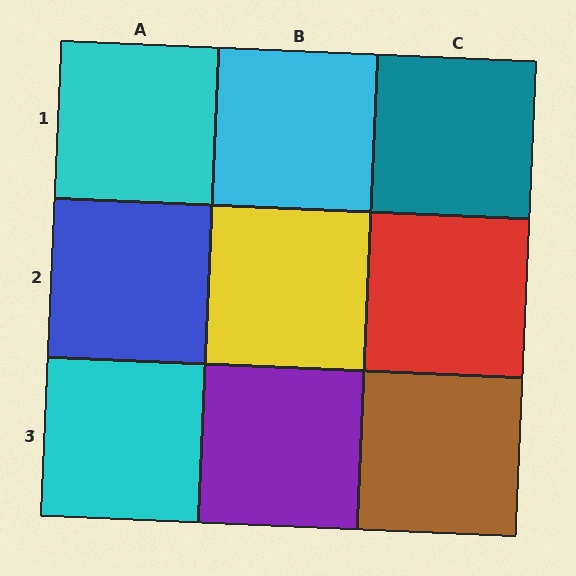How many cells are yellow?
1 cell is yellow.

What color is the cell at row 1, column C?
Teal.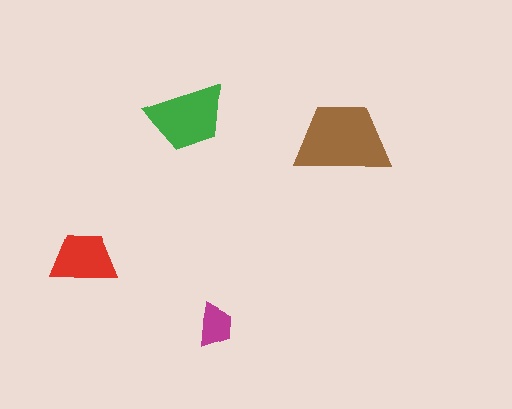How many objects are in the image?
There are 4 objects in the image.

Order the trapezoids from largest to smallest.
the brown one, the green one, the red one, the magenta one.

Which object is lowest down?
The magenta trapezoid is bottommost.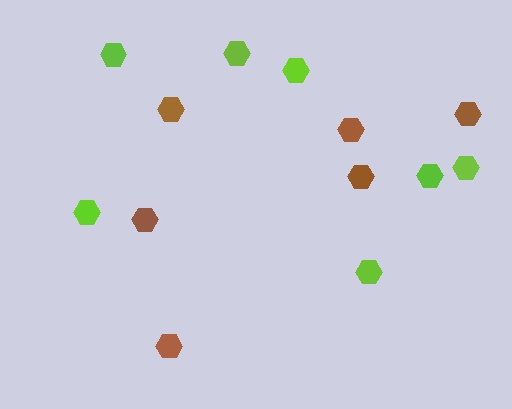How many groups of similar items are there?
There are 2 groups: one group of lime hexagons (7) and one group of brown hexagons (6).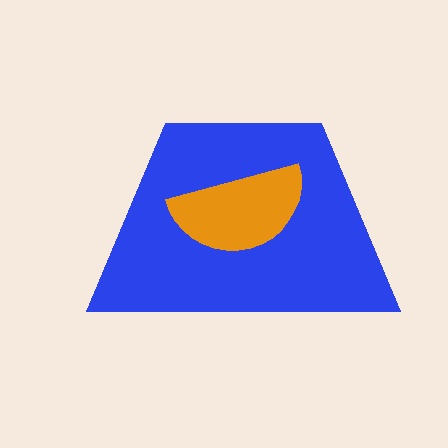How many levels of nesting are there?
2.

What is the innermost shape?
The orange semicircle.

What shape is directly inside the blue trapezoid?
The orange semicircle.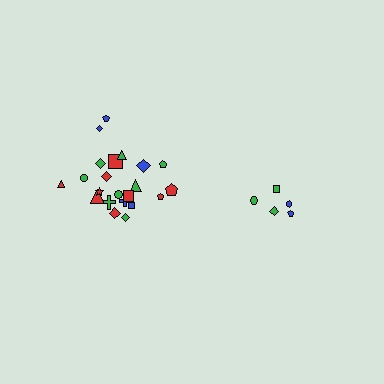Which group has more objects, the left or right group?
The left group.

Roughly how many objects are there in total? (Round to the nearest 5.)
Roughly 25 objects in total.